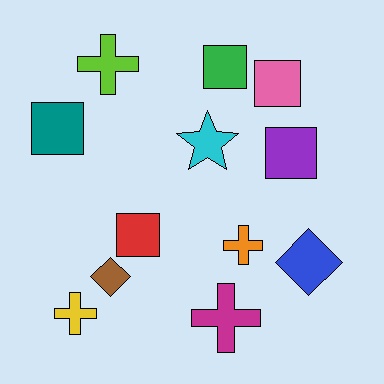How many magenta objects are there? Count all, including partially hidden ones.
There is 1 magenta object.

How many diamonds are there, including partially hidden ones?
There are 2 diamonds.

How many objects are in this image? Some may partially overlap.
There are 12 objects.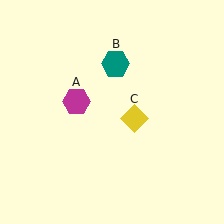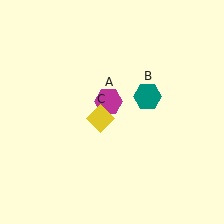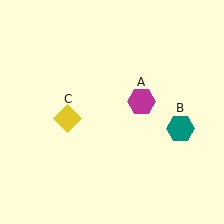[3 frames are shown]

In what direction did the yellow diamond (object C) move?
The yellow diamond (object C) moved left.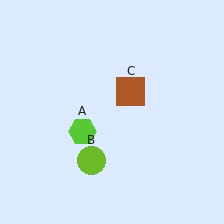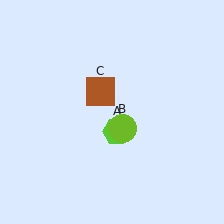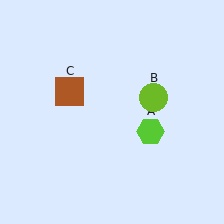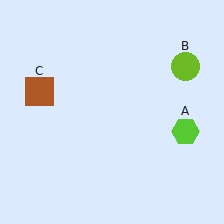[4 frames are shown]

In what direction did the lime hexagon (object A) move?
The lime hexagon (object A) moved right.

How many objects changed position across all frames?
3 objects changed position: lime hexagon (object A), lime circle (object B), brown square (object C).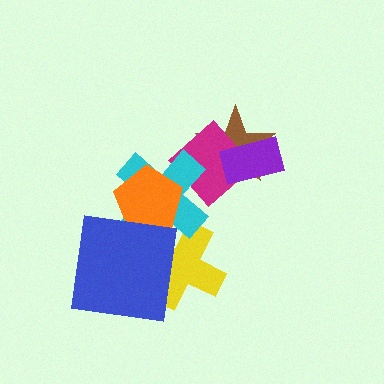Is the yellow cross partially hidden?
Yes, it is partially covered by another shape.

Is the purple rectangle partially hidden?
No, no other shape covers it.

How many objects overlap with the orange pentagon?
2 objects overlap with the orange pentagon.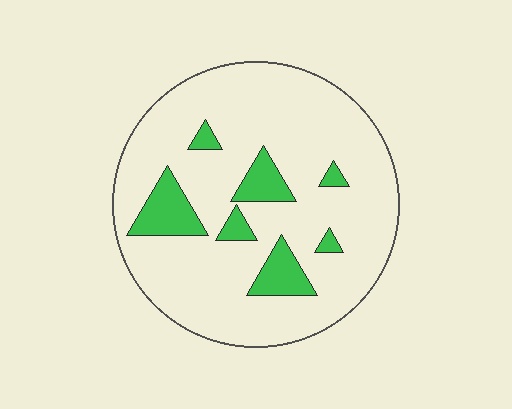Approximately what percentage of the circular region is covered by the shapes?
Approximately 15%.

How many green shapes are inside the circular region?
7.